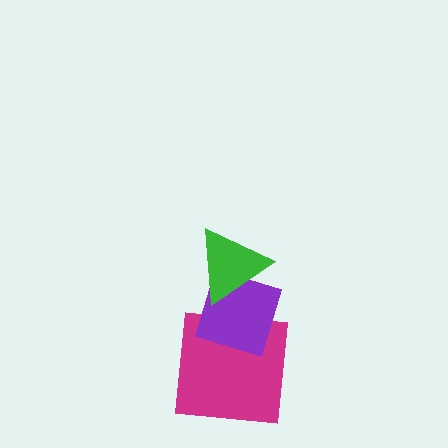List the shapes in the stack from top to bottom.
From top to bottom: the green triangle, the purple diamond, the magenta square.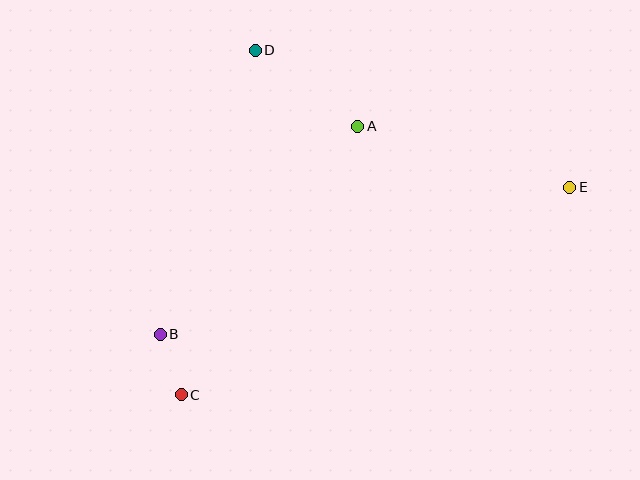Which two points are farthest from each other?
Points C and E are farthest from each other.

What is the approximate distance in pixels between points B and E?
The distance between B and E is approximately 435 pixels.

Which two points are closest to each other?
Points B and C are closest to each other.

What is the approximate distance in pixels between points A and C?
The distance between A and C is approximately 322 pixels.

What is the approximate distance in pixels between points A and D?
The distance between A and D is approximately 128 pixels.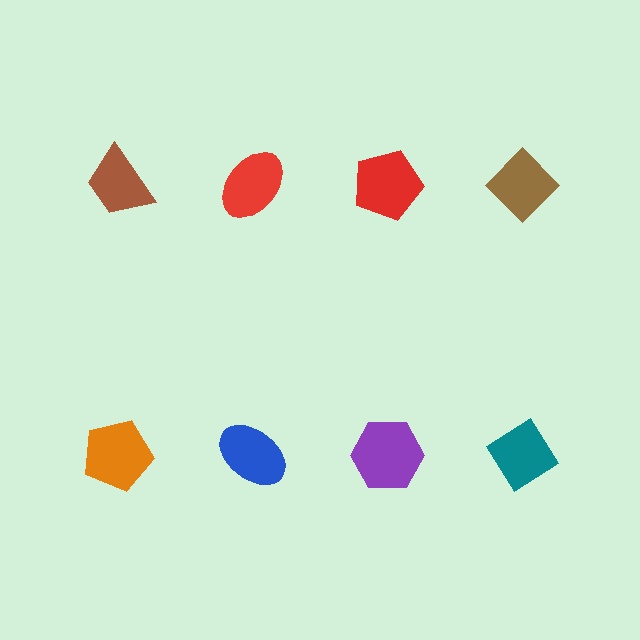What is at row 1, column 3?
A red pentagon.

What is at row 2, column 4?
A teal diamond.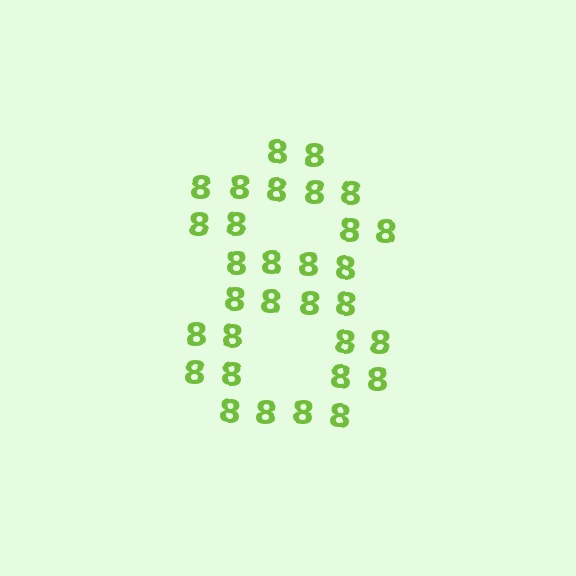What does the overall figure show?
The overall figure shows the digit 8.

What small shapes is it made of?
It is made of small digit 8's.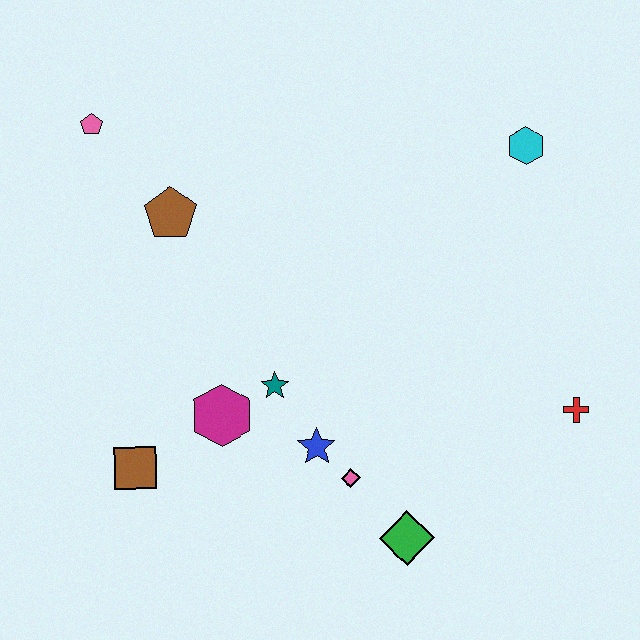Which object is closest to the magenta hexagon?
The teal star is closest to the magenta hexagon.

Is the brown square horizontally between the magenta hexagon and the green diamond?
No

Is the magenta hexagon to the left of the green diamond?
Yes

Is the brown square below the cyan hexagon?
Yes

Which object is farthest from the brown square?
The cyan hexagon is farthest from the brown square.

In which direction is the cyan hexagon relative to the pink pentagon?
The cyan hexagon is to the right of the pink pentagon.